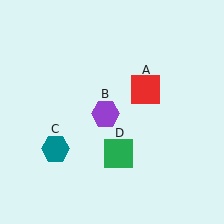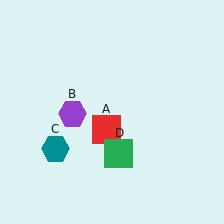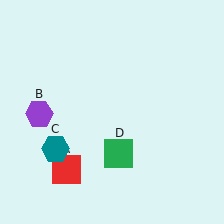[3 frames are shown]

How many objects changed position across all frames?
2 objects changed position: red square (object A), purple hexagon (object B).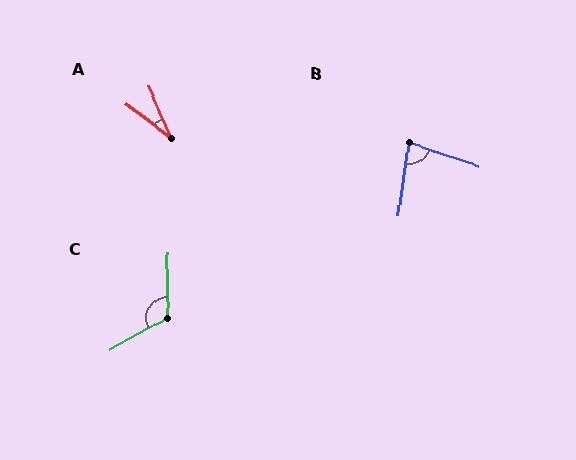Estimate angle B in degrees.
Approximately 79 degrees.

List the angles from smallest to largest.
A (30°), B (79°), C (118°).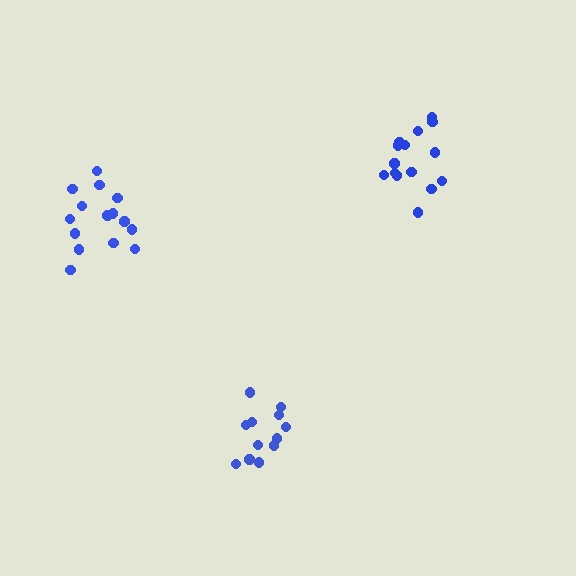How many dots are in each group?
Group 1: 15 dots, Group 2: 15 dots, Group 3: 12 dots (42 total).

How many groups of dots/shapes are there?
There are 3 groups.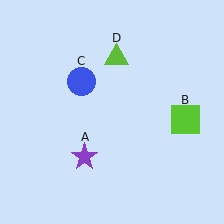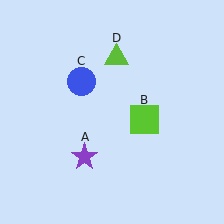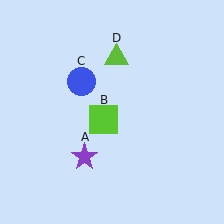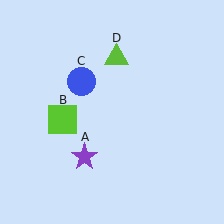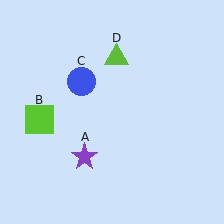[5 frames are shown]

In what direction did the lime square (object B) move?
The lime square (object B) moved left.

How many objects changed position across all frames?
1 object changed position: lime square (object B).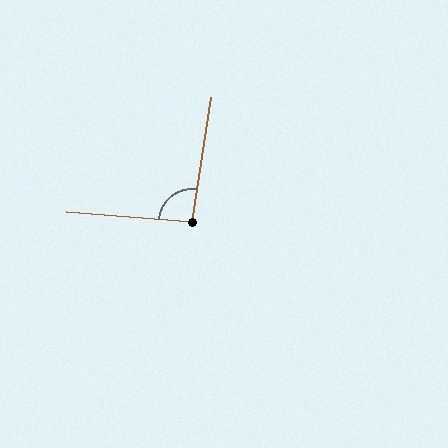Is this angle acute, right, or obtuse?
It is approximately a right angle.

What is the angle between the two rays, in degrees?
Approximately 94 degrees.